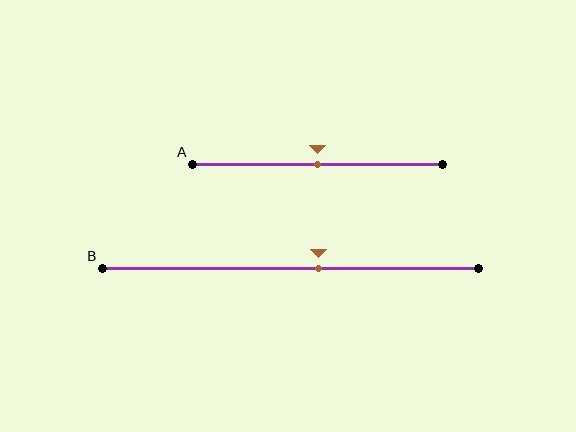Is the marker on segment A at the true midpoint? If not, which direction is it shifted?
Yes, the marker on segment A is at the true midpoint.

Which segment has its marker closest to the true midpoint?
Segment A has its marker closest to the true midpoint.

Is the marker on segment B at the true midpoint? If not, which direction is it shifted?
No, the marker on segment B is shifted to the right by about 7% of the segment length.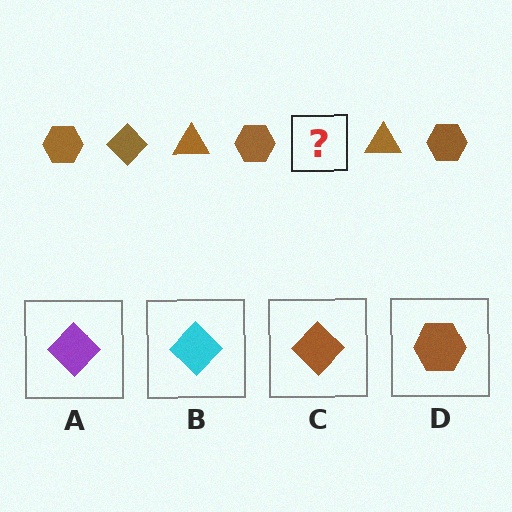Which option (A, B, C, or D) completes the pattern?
C.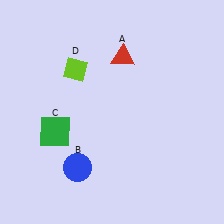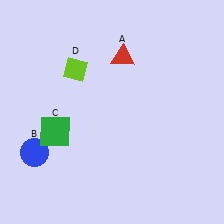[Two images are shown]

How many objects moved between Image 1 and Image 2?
1 object moved between the two images.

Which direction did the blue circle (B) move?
The blue circle (B) moved left.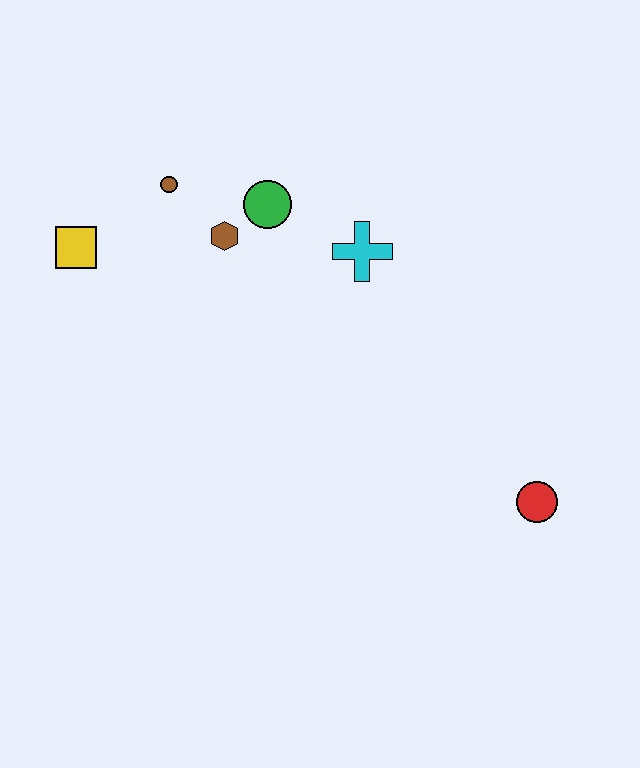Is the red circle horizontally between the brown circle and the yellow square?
No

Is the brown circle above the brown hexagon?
Yes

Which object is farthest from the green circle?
The red circle is farthest from the green circle.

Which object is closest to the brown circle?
The brown hexagon is closest to the brown circle.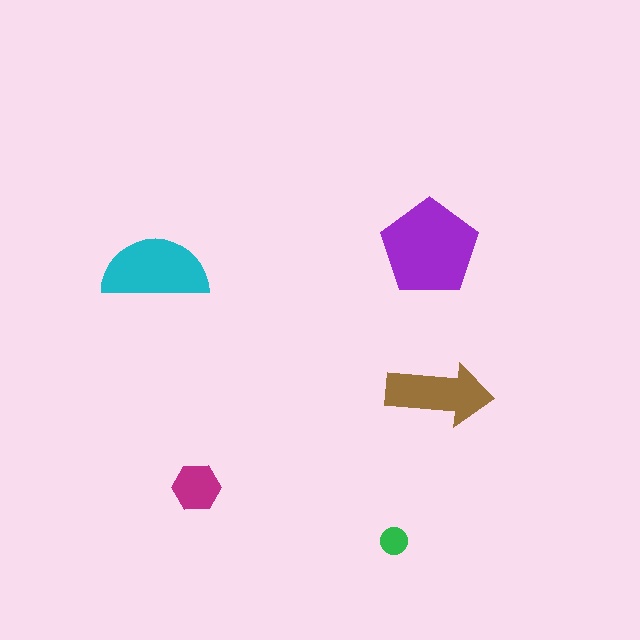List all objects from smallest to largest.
The green circle, the magenta hexagon, the brown arrow, the cyan semicircle, the purple pentagon.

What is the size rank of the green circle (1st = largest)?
5th.